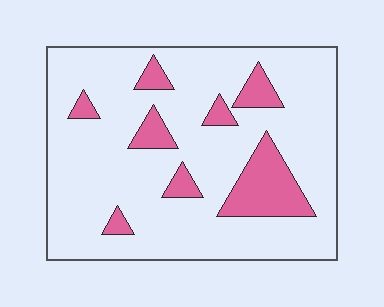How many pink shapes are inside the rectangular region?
8.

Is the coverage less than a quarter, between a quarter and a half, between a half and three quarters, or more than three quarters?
Less than a quarter.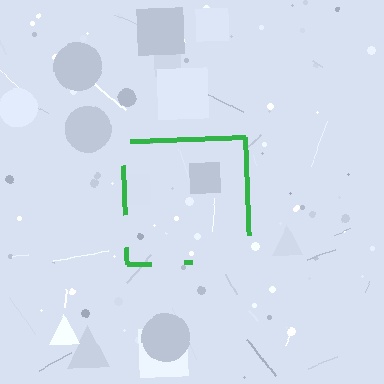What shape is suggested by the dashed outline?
The dashed outline suggests a square.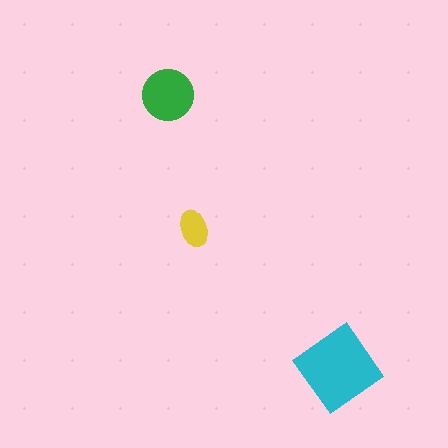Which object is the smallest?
The yellow ellipse.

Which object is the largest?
The cyan diamond.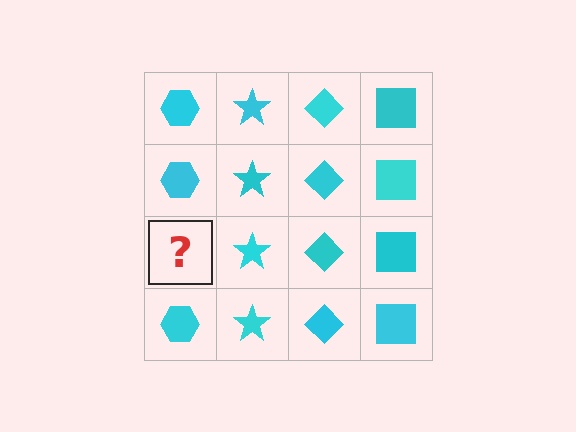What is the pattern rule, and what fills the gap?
The rule is that each column has a consistent shape. The gap should be filled with a cyan hexagon.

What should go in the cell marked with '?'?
The missing cell should contain a cyan hexagon.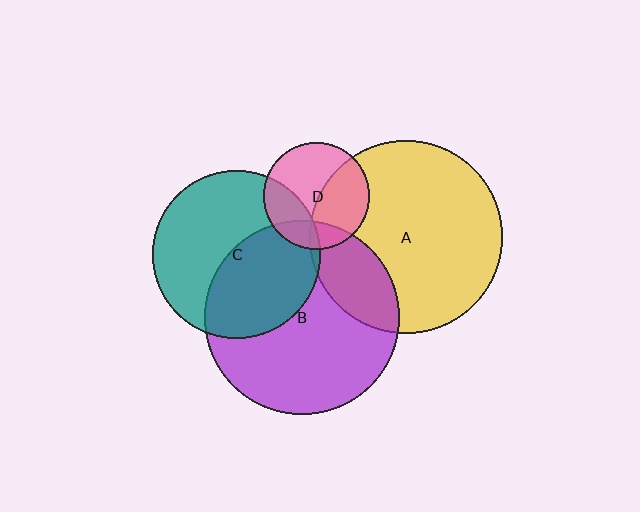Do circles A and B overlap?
Yes.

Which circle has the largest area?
Circle B (purple).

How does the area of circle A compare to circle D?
Approximately 3.3 times.